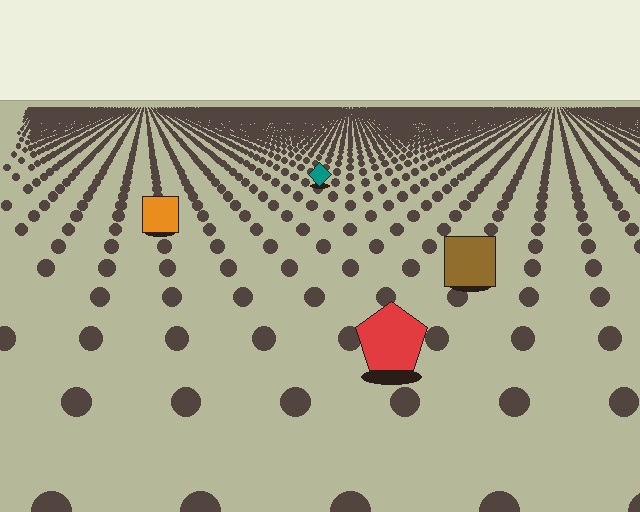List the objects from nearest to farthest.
From nearest to farthest: the red pentagon, the brown square, the orange square, the teal diamond.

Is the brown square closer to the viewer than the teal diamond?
Yes. The brown square is closer — you can tell from the texture gradient: the ground texture is coarser near it.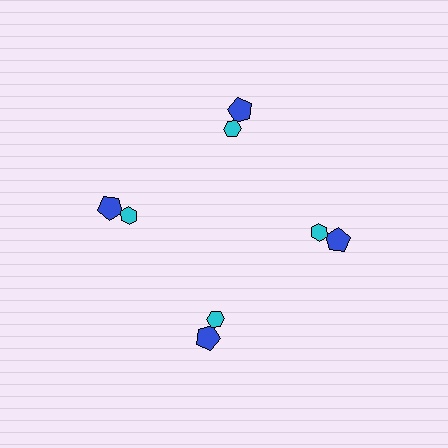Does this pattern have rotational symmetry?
Yes, this pattern has 4-fold rotational symmetry. It looks the same after rotating 90 degrees around the center.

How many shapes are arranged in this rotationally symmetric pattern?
There are 8 shapes, arranged in 4 groups of 2.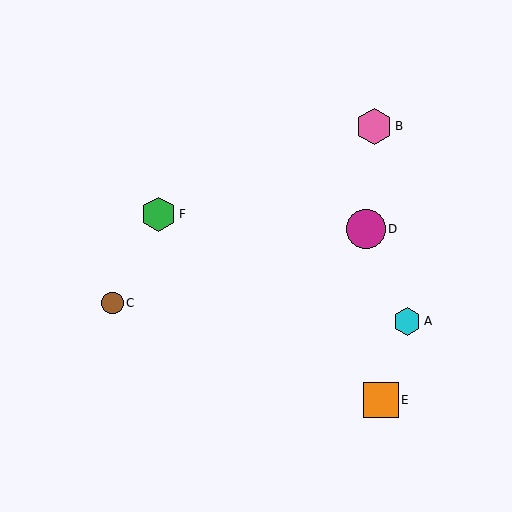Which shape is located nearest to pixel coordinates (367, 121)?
The pink hexagon (labeled B) at (374, 126) is nearest to that location.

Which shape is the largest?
The magenta circle (labeled D) is the largest.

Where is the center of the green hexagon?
The center of the green hexagon is at (159, 214).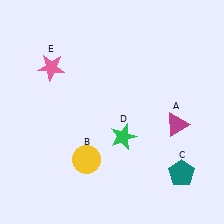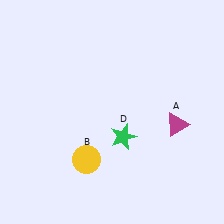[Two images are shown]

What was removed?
The teal pentagon (C), the pink star (E) were removed in Image 2.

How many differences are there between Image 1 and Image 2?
There are 2 differences between the two images.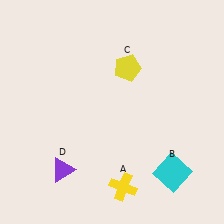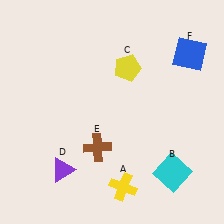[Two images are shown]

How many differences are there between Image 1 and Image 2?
There are 2 differences between the two images.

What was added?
A brown cross (E), a blue square (F) were added in Image 2.